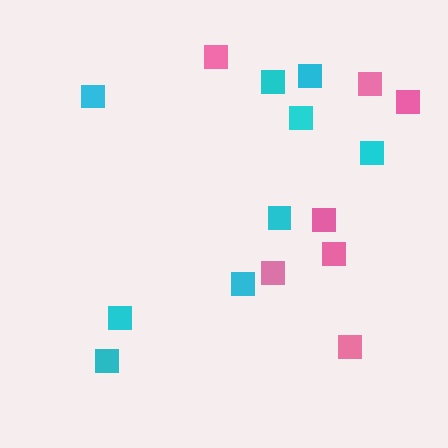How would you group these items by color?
There are 2 groups: one group of pink squares (7) and one group of cyan squares (9).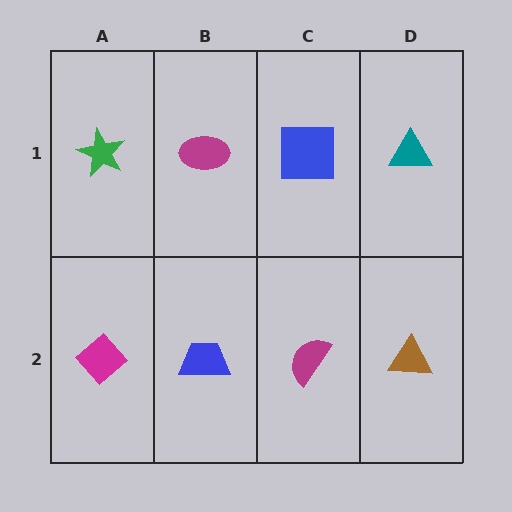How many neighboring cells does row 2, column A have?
2.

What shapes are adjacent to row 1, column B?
A blue trapezoid (row 2, column B), a green star (row 1, column A), a blue square (row 1, column C).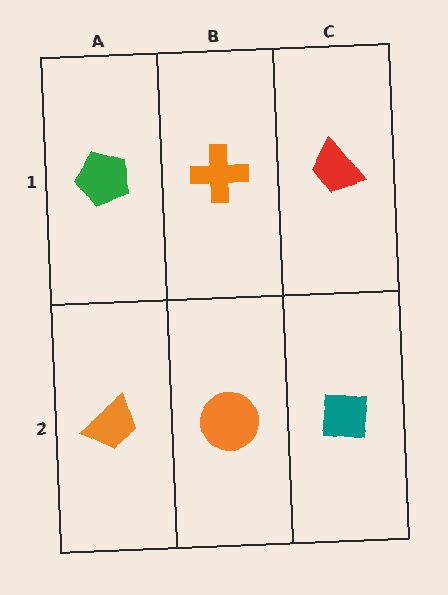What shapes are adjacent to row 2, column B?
An orange cross (row 1, column B), an orange trapezoid (row 2, column A), a teal square (row 2, column C).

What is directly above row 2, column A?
A green pentagon.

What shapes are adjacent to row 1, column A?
An orange trapezoid (row 2, column A), an orange cross (row 1, column B).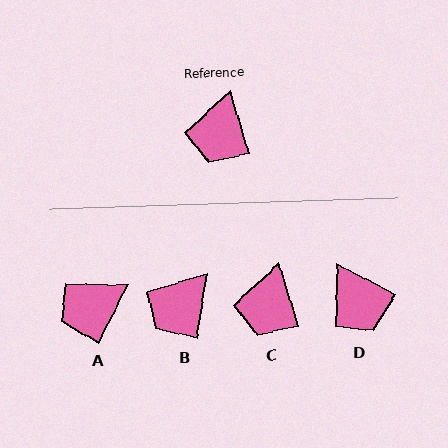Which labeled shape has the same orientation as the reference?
C.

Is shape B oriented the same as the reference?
No, it is off by about 26 degrees.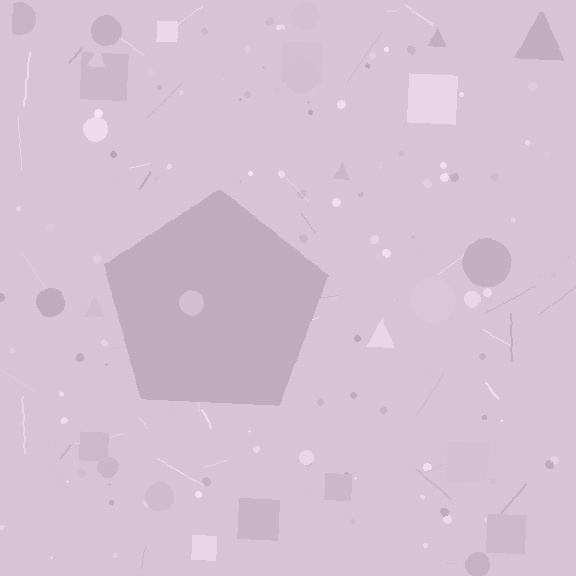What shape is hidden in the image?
A pentagon is hidden in the image.